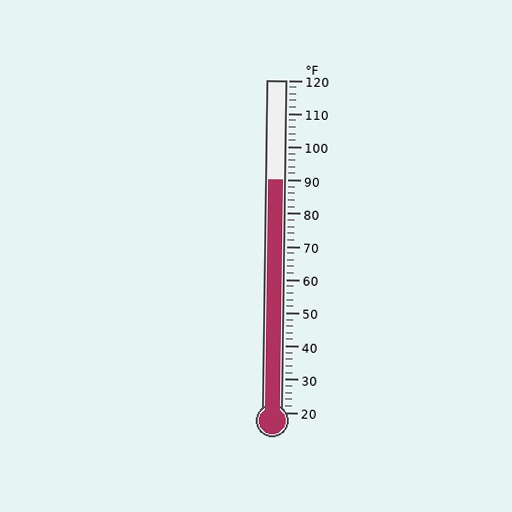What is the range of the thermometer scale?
The thermometer scale ranges from 20°F to 120°F.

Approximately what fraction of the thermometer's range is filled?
The thermometer is filled to approximately 70% of its range.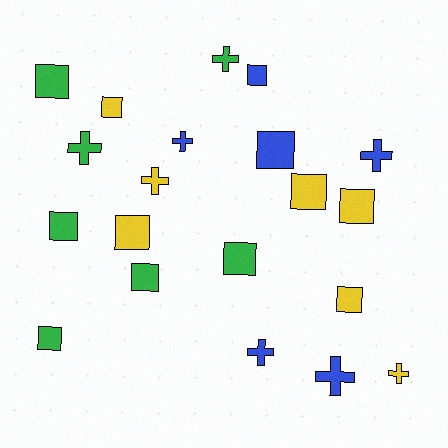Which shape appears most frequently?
Square, with 12 objects.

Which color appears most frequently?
Green, with 7 objects.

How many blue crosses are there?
There are 4 blue crosses.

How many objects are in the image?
There are 20 objects.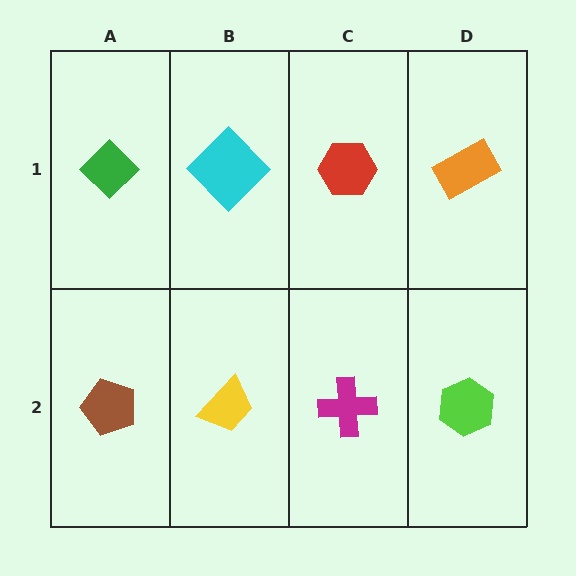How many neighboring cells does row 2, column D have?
2.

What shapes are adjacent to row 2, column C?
A red hexagon (row 1, column C), a yellow trapezoid (row 2, column B), a lime hexagon (row 2, column D).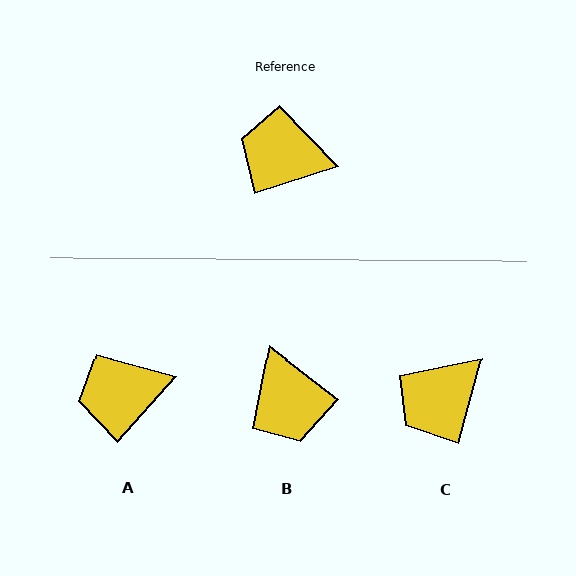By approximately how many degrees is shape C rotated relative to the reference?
Approximately 57 degrees counter-clockwise.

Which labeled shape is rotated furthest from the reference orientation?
B, about 125 degrees away.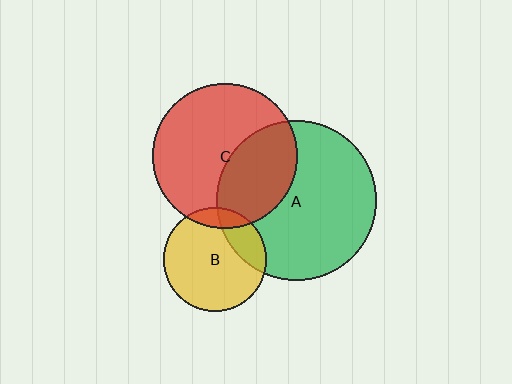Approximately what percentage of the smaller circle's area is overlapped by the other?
Approximately 35%.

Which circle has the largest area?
Circle A (green).